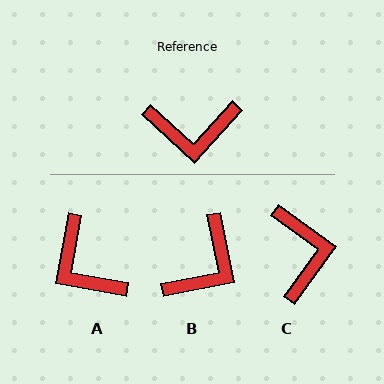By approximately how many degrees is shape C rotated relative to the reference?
Approximately 96 degrees counter-clockwise.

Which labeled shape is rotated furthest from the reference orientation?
C, about 96 degrees away.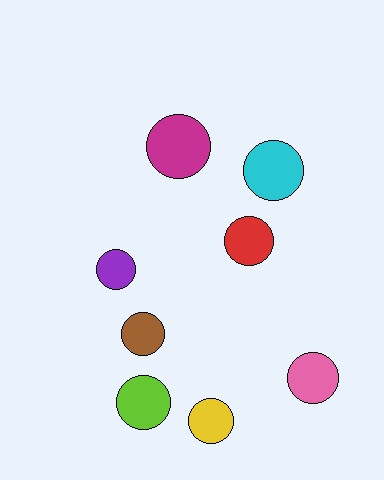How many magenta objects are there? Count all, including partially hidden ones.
There is 1 magenta object.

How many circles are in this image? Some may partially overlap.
There are 8 circles.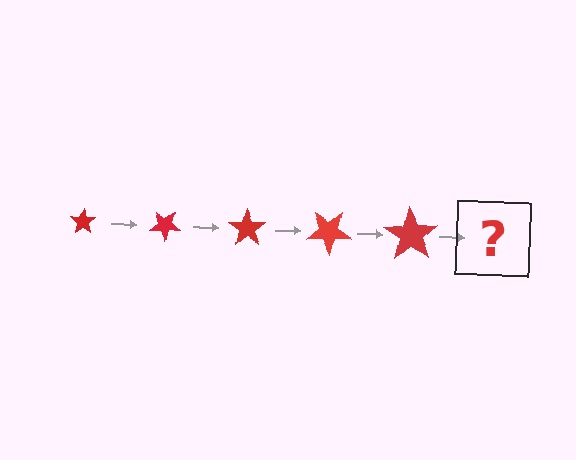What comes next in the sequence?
The next element should be a star, larger than the previous one and rotated 175 degrees from the start.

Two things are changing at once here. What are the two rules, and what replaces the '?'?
The two rules are that the star grows larger each step and it rotates 35 degrees each step. The '?' should be a star, larger than the previous one and rotated 175 degrees from the start.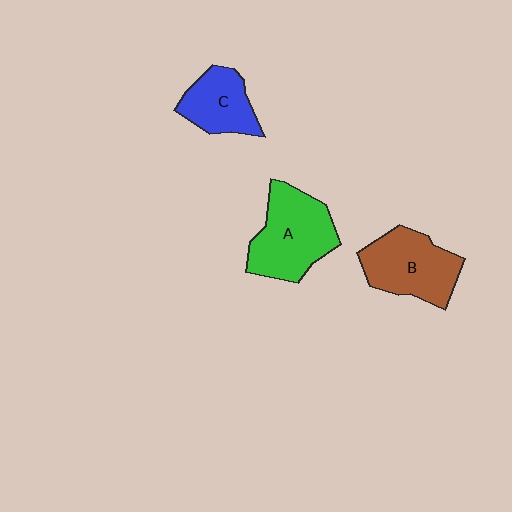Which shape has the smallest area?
Shape C (blue).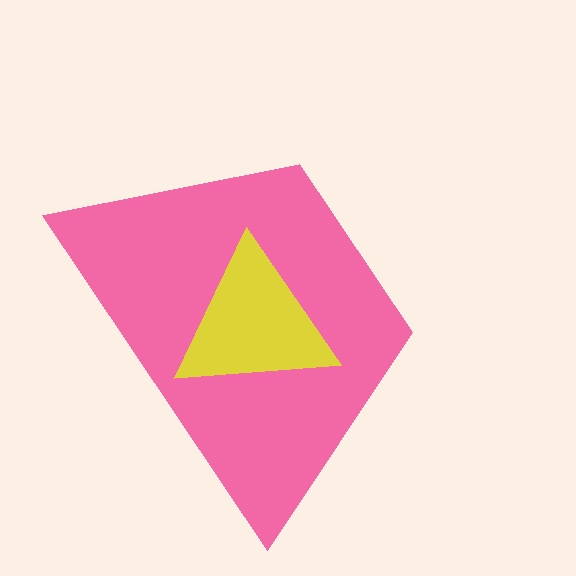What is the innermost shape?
The yellow triangle.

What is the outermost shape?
The pink trapezoid.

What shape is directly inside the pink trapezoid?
The yellow triangle.